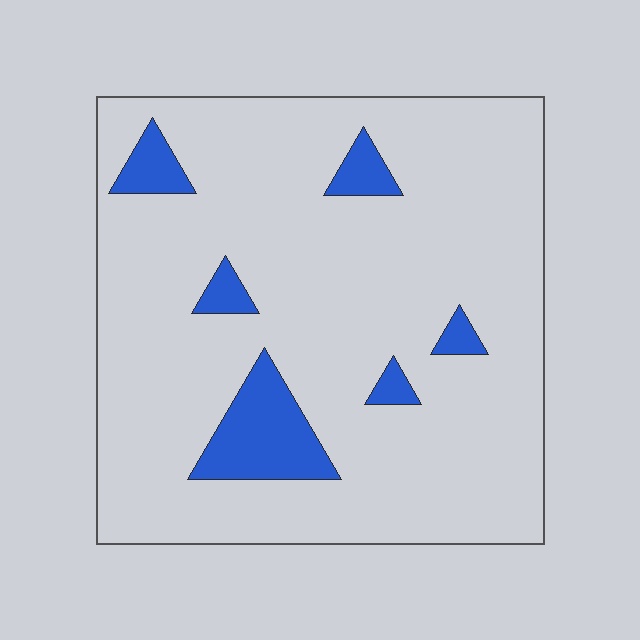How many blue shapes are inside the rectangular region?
6.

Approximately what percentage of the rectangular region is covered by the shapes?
Approximately 10%.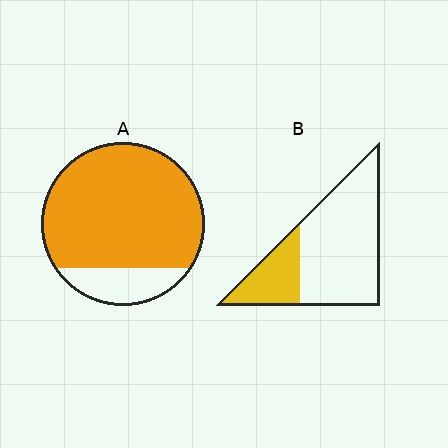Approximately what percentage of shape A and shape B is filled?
A is approximately 80% and B is approximately 25%.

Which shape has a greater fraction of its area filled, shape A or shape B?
Shape A.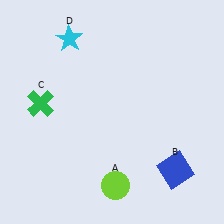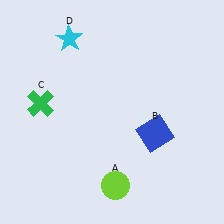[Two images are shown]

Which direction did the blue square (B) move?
The blue square (B) moved up.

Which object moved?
The blue square (B) moved up.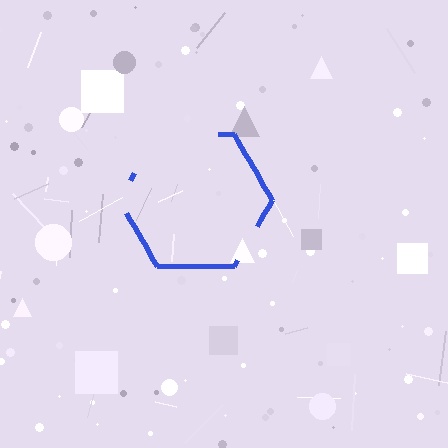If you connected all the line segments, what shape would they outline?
They would outline a hexagon.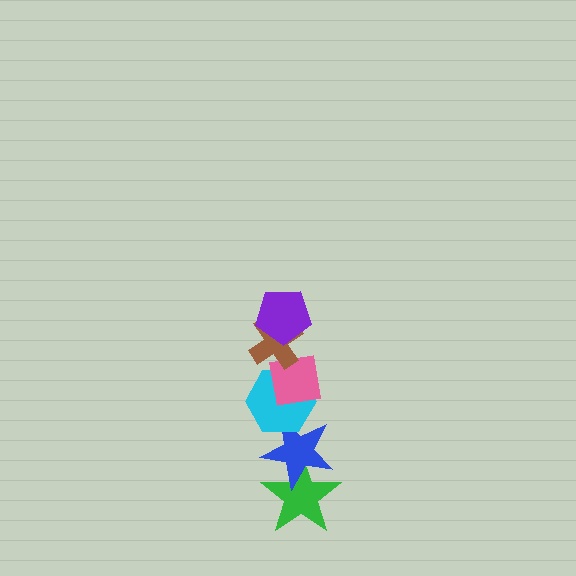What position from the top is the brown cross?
The brown cross is 2nd from the top.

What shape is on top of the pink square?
The brown cross is on top of the pink square.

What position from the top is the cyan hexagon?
The cyan hexagon is 4th from the top.